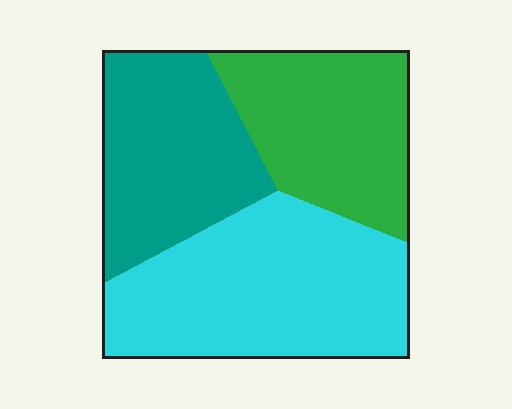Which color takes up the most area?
Cyan, at roughly 40%.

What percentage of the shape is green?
Green covers roughly 30% of the shape.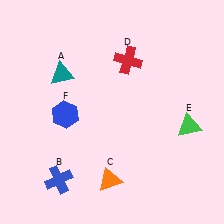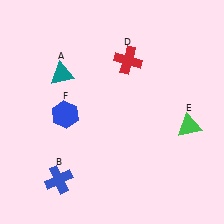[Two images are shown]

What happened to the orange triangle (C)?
The orange triangle (C) was removed in Image 2. It was in the bottom-left area of Image 1.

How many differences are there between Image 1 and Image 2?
There is 1 difference between the two images.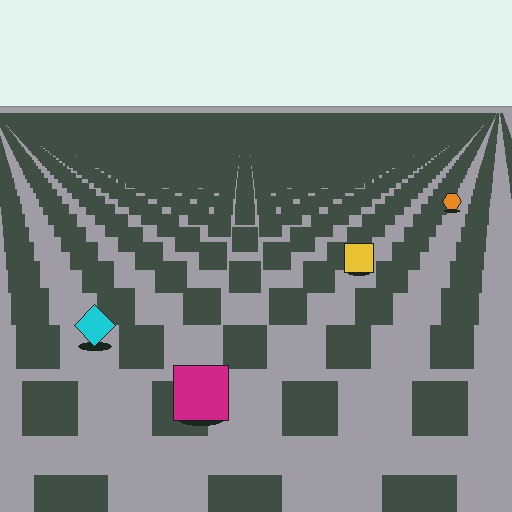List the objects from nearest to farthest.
From nearest to farthest: the magenta square, the cyan diamond, the yellow square, the orange hexagon.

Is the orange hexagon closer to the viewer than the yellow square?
No. The yellow square is closer — you can tell from the texture gradient: the ground texture is coarser near it.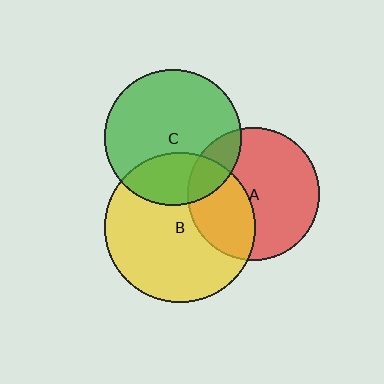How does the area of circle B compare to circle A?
Approximately 1.3 times.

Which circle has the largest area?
Circle B (yellow).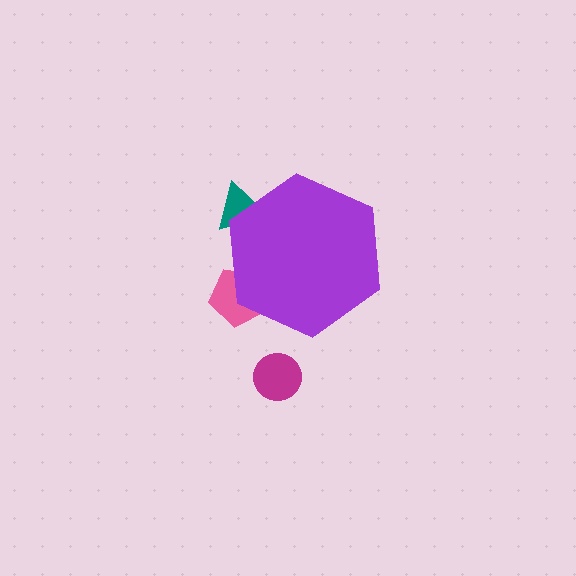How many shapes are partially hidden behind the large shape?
2 shapes are partially hidden.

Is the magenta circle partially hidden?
No, the magenta circle is fully visible.